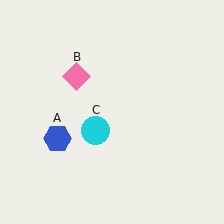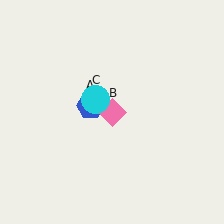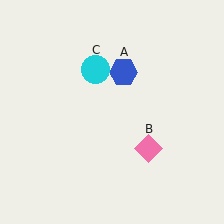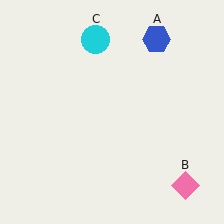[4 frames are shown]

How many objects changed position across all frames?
3 objects changed position: blue hexagon (object A), pink diamond (object B), cyan circle (object C).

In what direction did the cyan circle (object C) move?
The cyan circle (object C) moved up.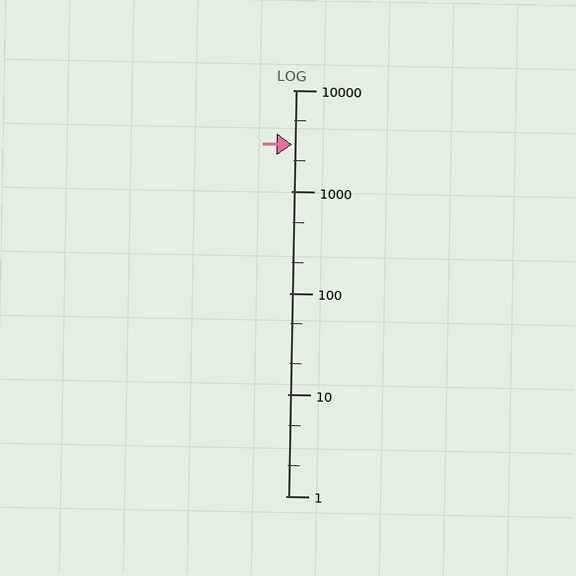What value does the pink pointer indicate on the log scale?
The pointer indicates approximately 2900.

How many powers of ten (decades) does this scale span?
The scale spans 4 decades, from 1 to 10000.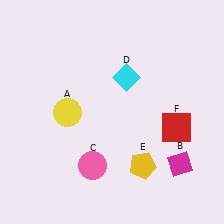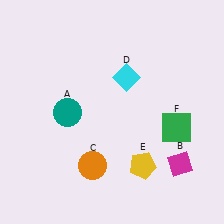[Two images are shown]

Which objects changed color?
A changed from yellow to teal. C changed from pink to orange. F changed from red to green.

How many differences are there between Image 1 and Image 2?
There are 3 differences between the two images.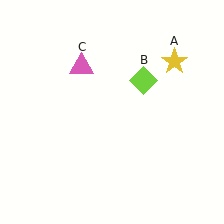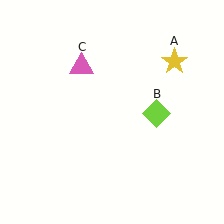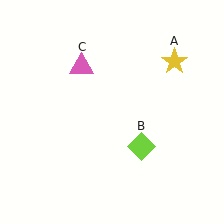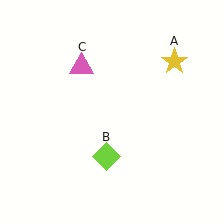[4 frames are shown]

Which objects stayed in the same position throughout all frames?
Yellow star (object A) and pink triangle (object C) remained stationary.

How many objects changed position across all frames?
1 object changed position: lime diamond (object B).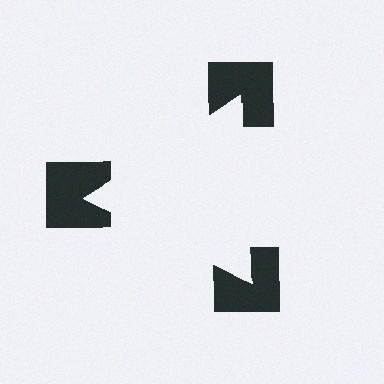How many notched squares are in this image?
There are 3 — one at each vertex of the illusory triangle.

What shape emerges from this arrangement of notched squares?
An illusory triangle — its edges are inferred from the aligned wedge cuts in the notched squares, not physically drawn.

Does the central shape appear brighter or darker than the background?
It typically appears slightly brighter than the background, even though no actual brightness change is drawn.